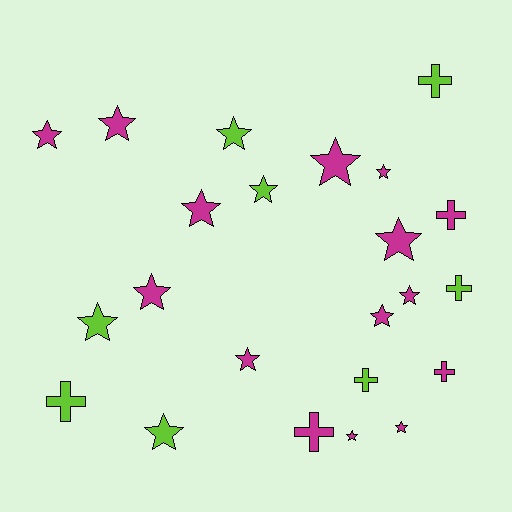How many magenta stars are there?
There are 12 magenta stars.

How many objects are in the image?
There are 23 objects.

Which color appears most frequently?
Magenta, with 15 objects.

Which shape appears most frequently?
Star, with 16 objects.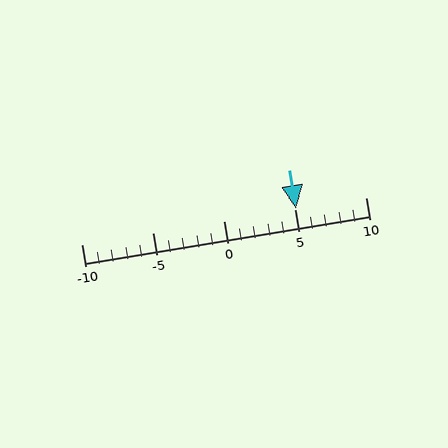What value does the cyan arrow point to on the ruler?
The cyan arrow points to approximately 5.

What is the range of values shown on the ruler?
The ruler shows values from -10 to 10.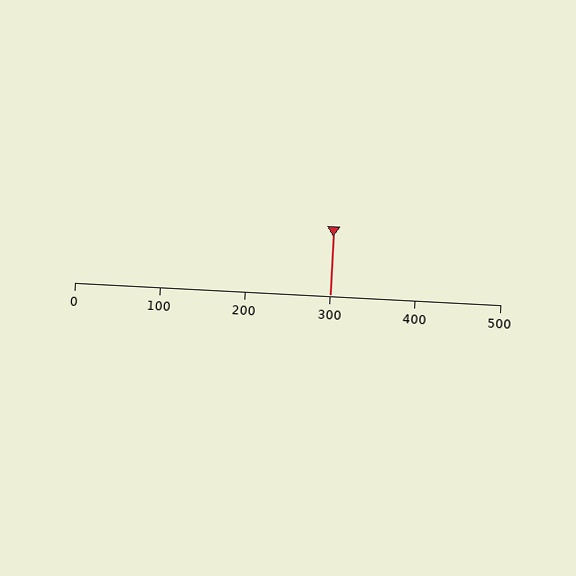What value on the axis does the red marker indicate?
The marker indicates approximately 300.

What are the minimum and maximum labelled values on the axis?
The axis runs from 0 to 500.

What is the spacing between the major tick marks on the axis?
The major ticks are spaced 100 apart.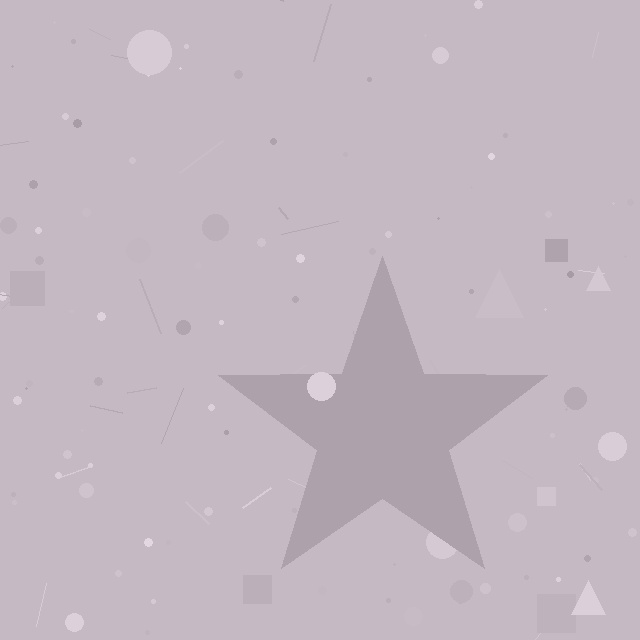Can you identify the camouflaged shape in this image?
The camouflaged shape is a star.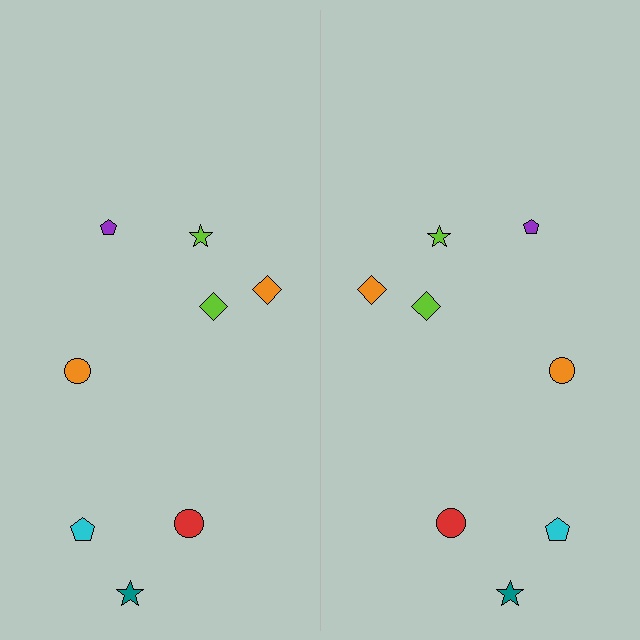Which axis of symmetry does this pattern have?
The pattern has a vertical axis of symmetry running through the center of the image.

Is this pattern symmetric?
Yes, this pattern has bilateral (reflection) symmetry.